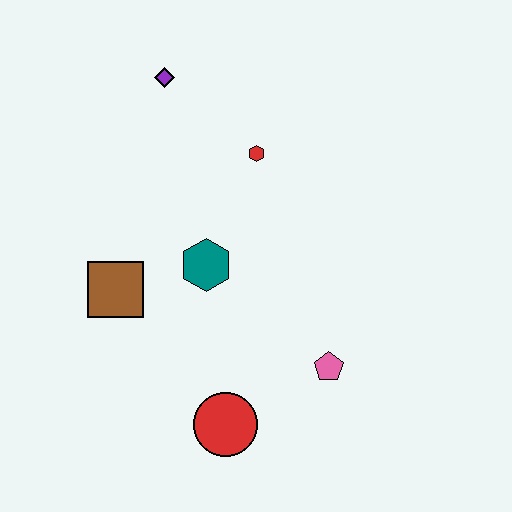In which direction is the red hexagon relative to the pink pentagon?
The red hexagon is above the pink pentagon.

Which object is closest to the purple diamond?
The red hexagon is closest to the purple diamond.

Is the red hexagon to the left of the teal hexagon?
No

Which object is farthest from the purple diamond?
The red circle is farthest from the purple diamond.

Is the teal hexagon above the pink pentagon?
Yes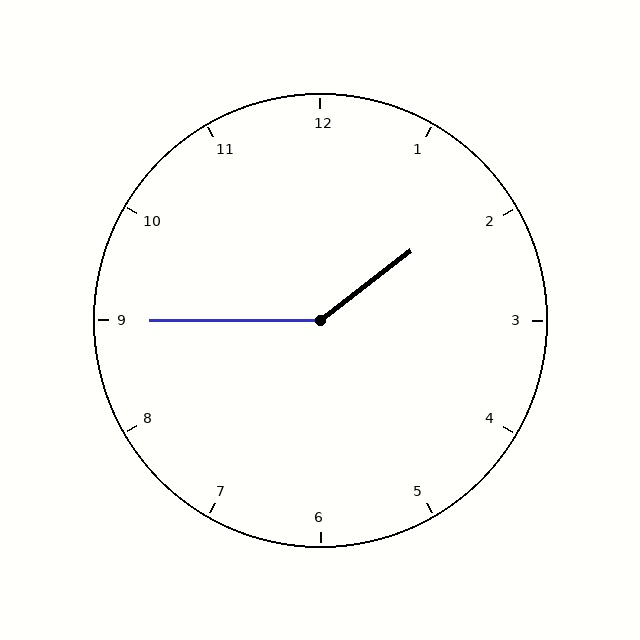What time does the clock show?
1:45.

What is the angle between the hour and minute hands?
Approximately 142 degrees.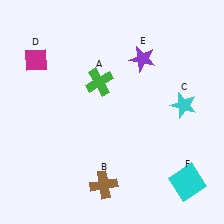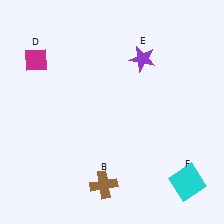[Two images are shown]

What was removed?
The cyan star (C), the green cross (A) were removed in Image 2.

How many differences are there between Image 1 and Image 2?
There are 2 differences between the two images.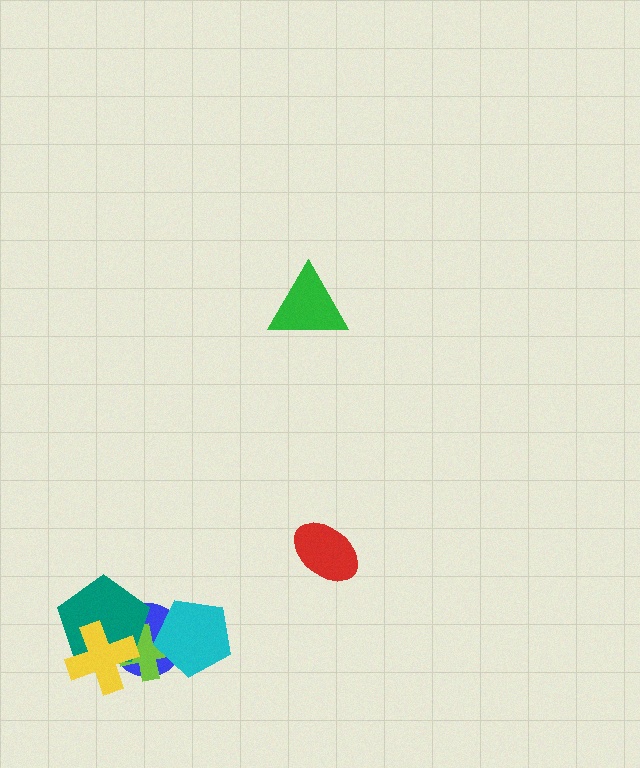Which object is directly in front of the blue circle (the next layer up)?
The lime cross is directly in front of the blue circle.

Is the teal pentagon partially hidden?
Yes, it is partially covered by another shape.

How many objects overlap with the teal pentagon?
3 objects overlap with the teal pentagon.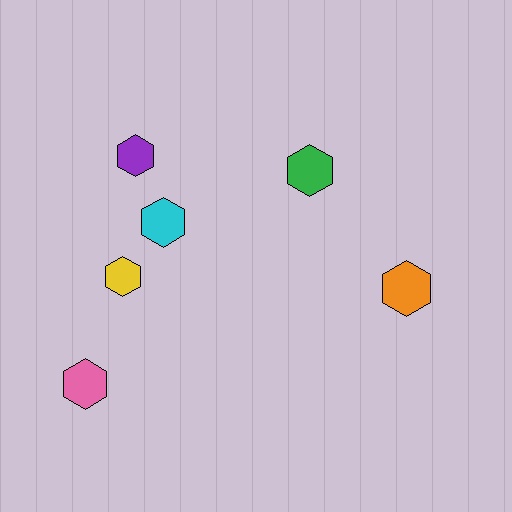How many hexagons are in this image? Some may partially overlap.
There are 6 hexagons.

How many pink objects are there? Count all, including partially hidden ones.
There is 1 pink object.